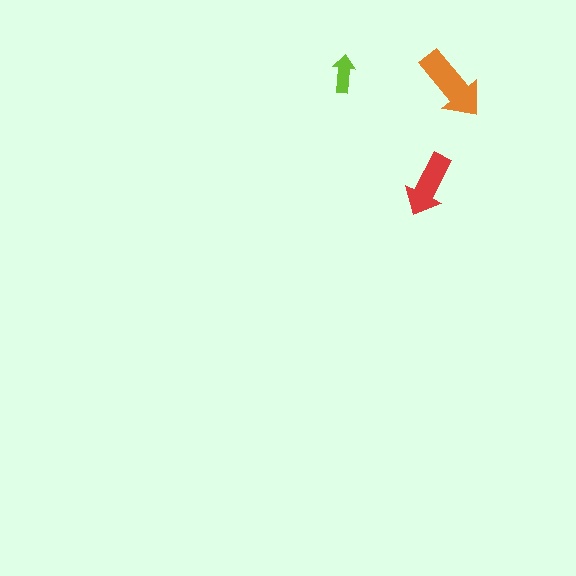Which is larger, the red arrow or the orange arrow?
The orange one.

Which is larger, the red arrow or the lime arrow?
The red one.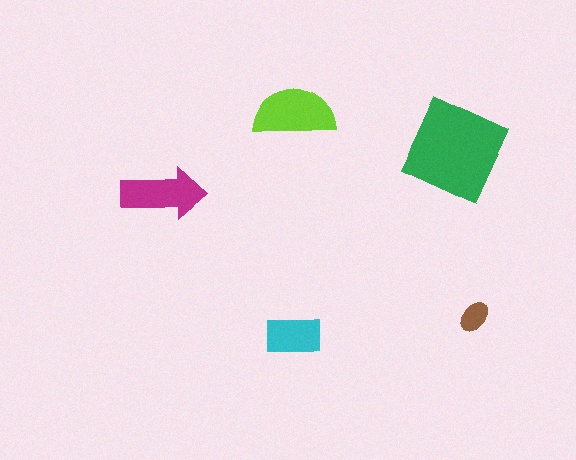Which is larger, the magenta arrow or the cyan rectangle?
The magenta arrow.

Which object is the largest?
The green diamond.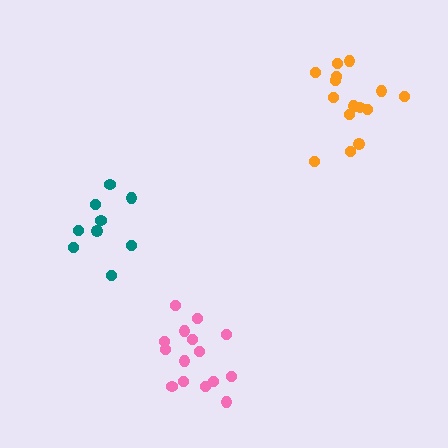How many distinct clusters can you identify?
There are 3 distinct clusters.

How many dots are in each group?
Group 1: 9 dots, Group 2: 15 dots, Group 3: 15 dots (39 total).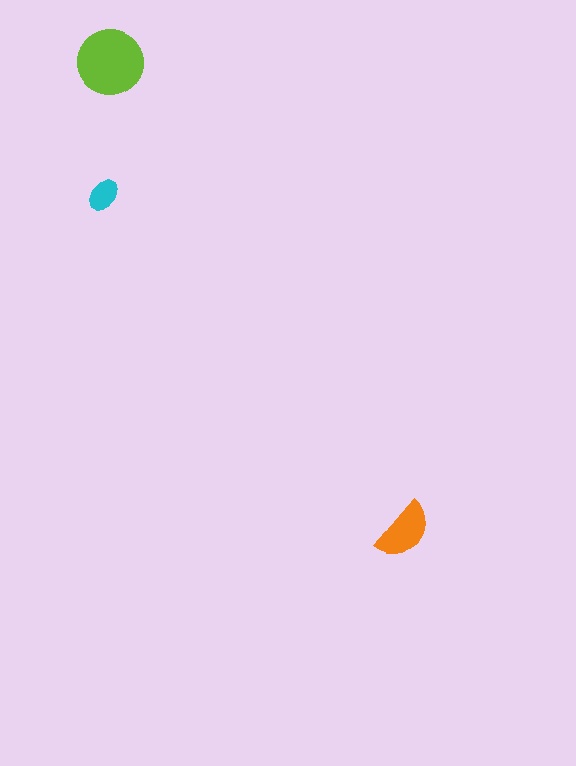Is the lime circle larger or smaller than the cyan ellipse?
Larger.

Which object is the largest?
The lime circle.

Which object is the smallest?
The cyan ellipse.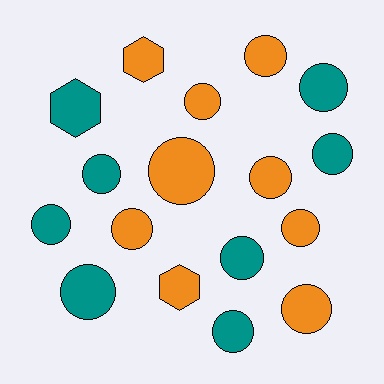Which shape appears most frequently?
Circle, with 14 objects.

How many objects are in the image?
There are 17 objects.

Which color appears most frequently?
Orange, with 9 objects.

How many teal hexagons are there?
There is 1 teal hexagon.